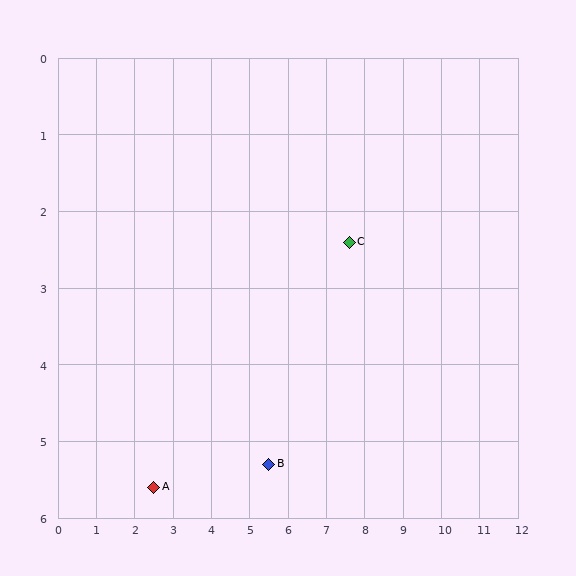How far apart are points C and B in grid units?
Points C and B are about 3.6 grid units apart.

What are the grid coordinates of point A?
Point A is at approximately (2.5, 5.6).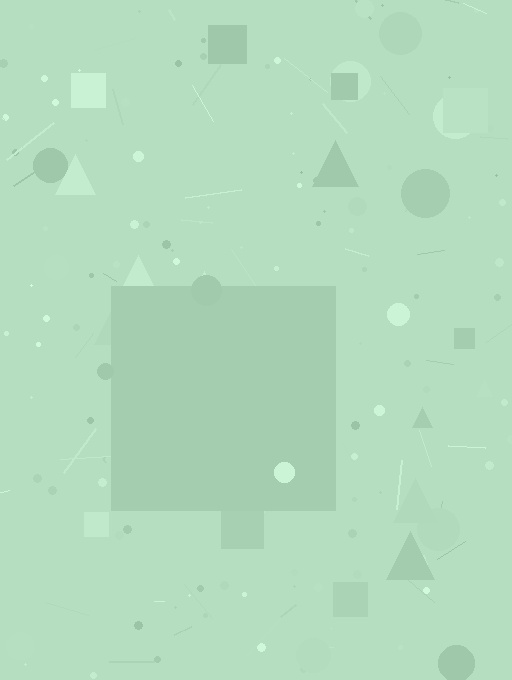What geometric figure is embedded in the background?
A square is embedded in the background.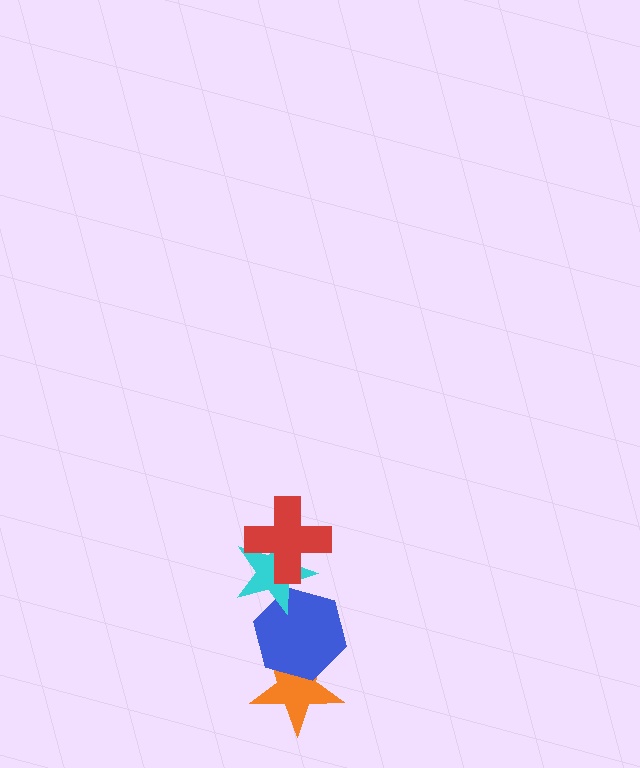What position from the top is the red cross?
The red cross is 1st from the top.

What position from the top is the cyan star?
The cyan star is 2nd from the top.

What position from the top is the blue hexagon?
The blue hexagon is 3rd from the top.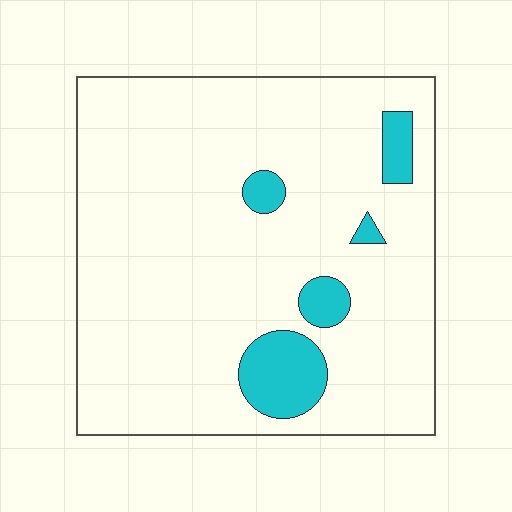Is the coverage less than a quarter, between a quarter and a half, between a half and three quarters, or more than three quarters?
Less than a quarter.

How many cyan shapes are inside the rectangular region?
5.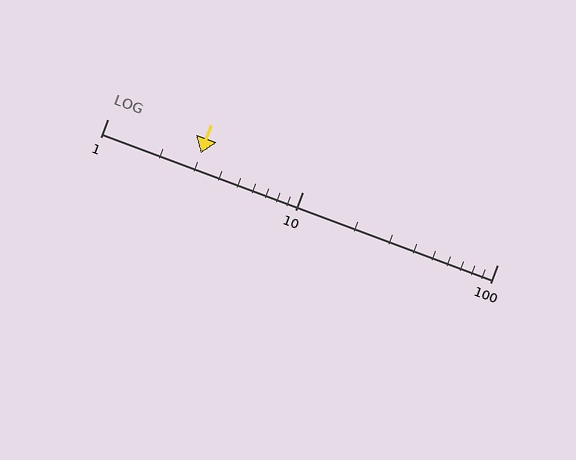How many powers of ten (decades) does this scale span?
The scale spans 2 decades, from 1 to 100.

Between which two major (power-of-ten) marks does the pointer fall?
The pointer is between 1 and 10.